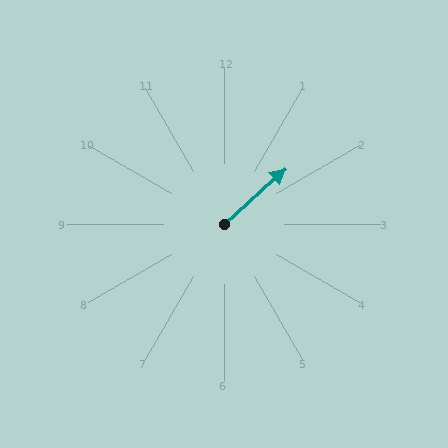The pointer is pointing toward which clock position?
Roughly 2 o'clock.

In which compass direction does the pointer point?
Northeast.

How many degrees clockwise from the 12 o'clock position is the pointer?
Approximately 48 degrees.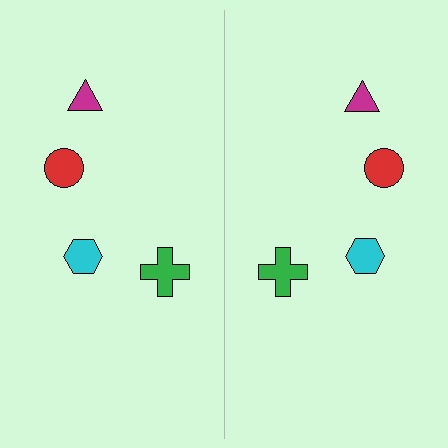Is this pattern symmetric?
Yes, this pattern has bilateral (reflection) symmetry.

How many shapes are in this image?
There are 8 shapes in this image.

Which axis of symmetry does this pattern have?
The pattern has a vertical axis of symmetry running through the center of the image.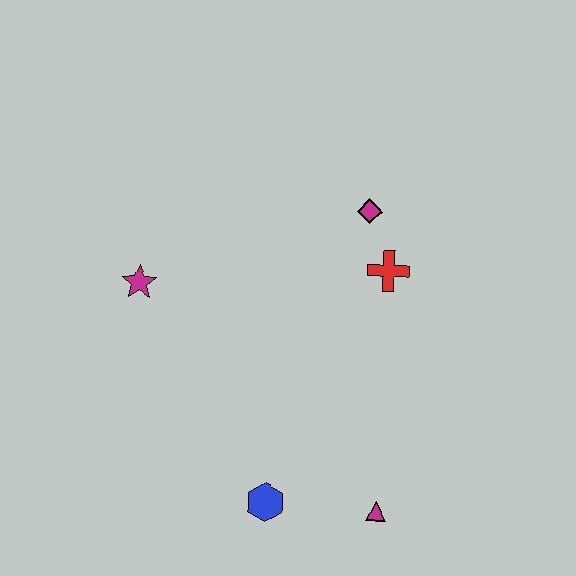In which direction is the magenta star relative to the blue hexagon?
The magenta star is above the blue hexagon.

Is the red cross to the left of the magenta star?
No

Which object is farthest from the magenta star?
The magenta triangle is farthest from the magenta star.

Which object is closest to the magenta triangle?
The blue hexagon is closest to the magenta triangle.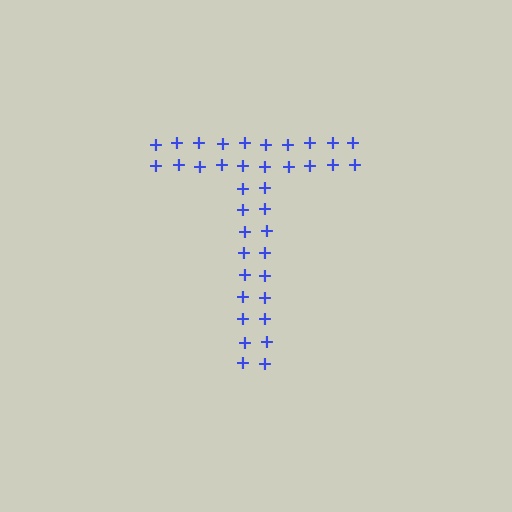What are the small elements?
The small elements are plus signs.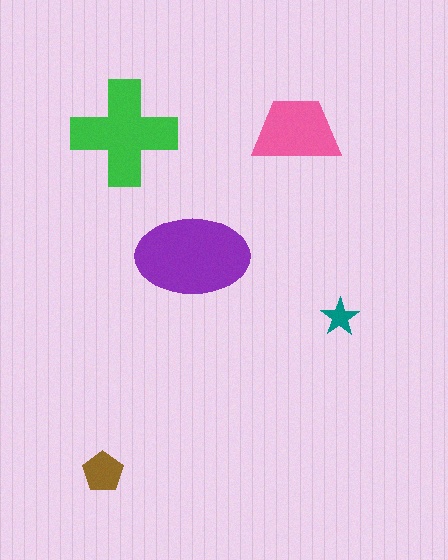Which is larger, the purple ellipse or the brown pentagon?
The purple ellipse.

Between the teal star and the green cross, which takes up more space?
The green cross.